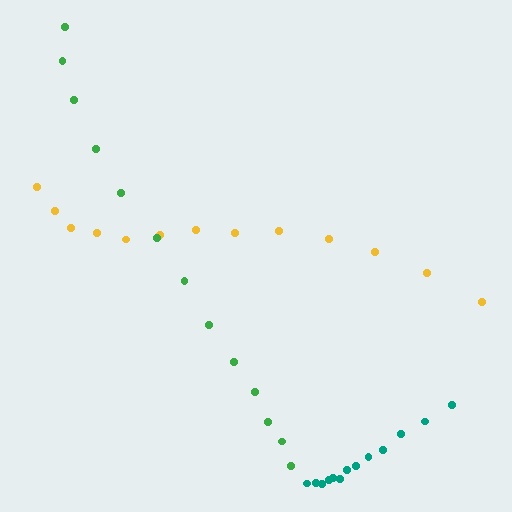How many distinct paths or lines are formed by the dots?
There are 3 distinct paths.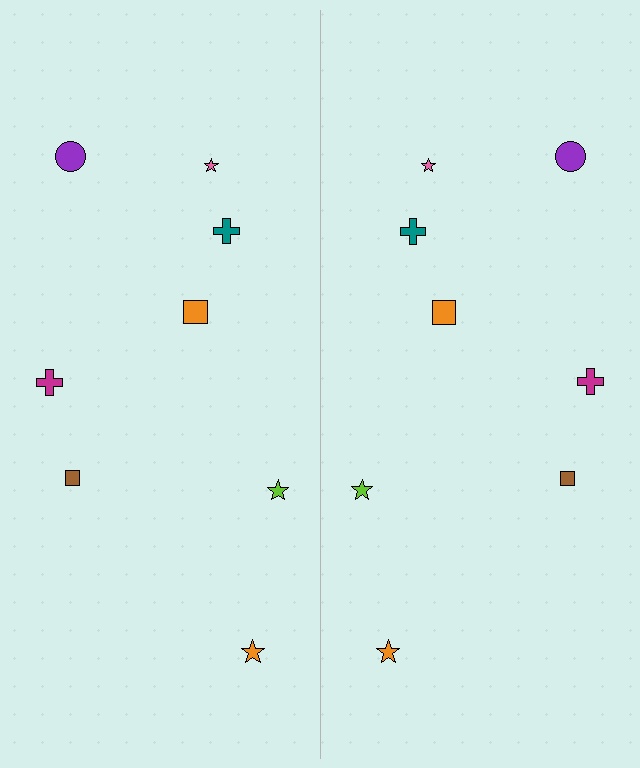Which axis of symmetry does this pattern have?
The pattern has a vertical axis of symmetry running through the center of the image.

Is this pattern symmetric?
Yes, this pattern has bilateral (reflection) symmetry.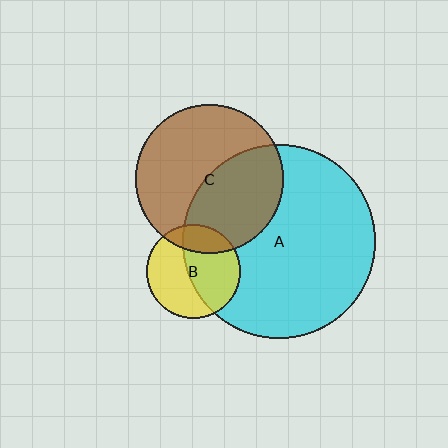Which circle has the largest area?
Circle A (cyan).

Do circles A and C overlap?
Yes.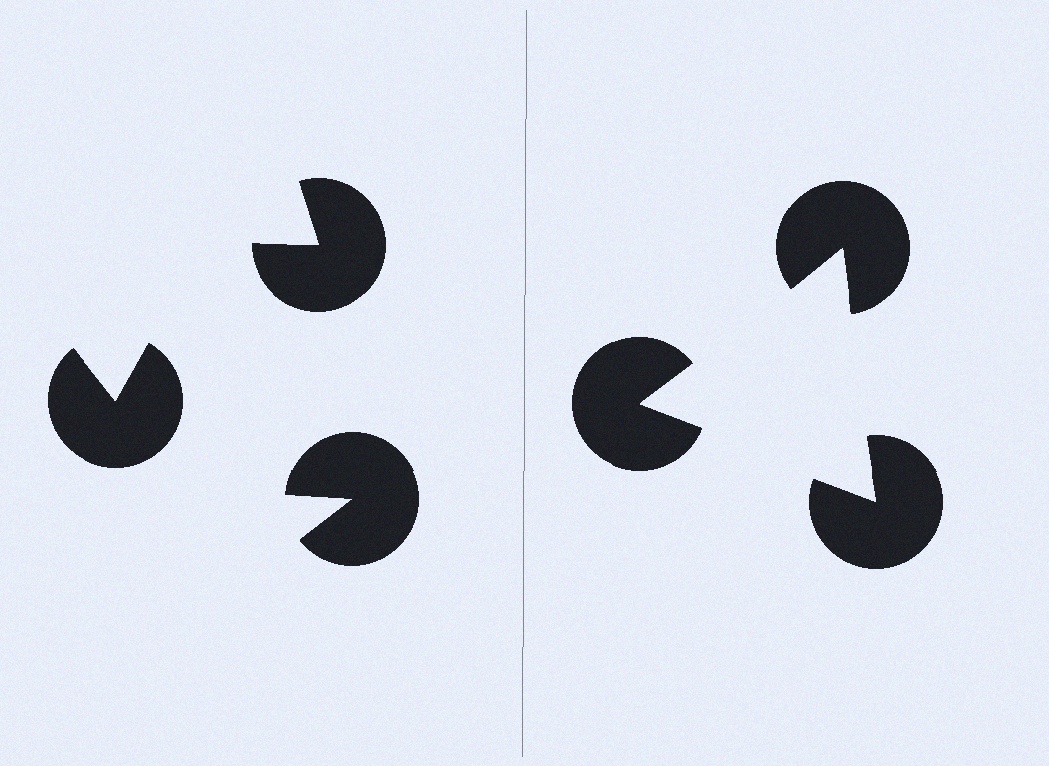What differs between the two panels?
The pac-man discs are positioned identically on both sides; only the wedge orientations differ. On the right they align to a triangle; on the left they are misaligned.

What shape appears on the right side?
An illusory triangle.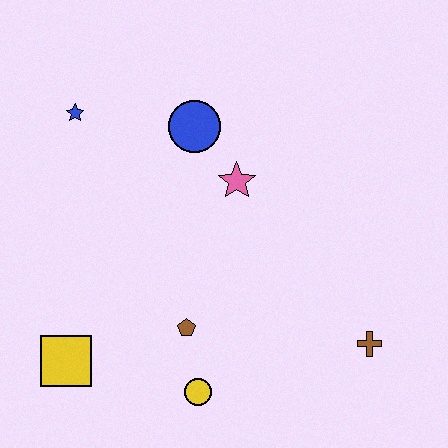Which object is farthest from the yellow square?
The brown cross is farthest from the yellow square.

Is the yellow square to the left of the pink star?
Yes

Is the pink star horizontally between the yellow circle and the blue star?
No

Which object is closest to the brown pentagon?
The yellow circle is closest to the brown pentagon.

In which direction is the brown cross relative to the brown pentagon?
The brown cross is to the right of the brown pentagon.